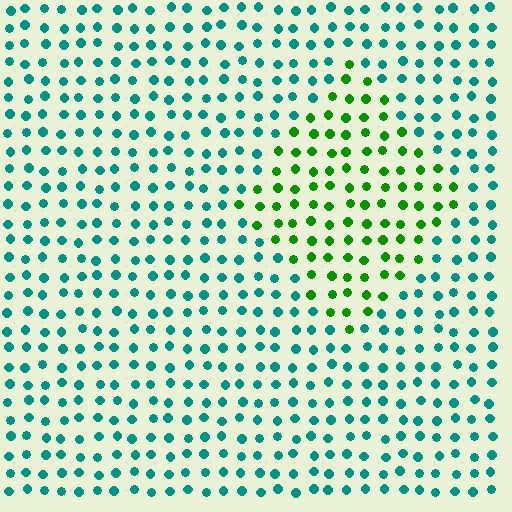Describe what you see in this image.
The image is filled with small teal elements in a uniform arrangement. A diamond-shaped region is visible where the elements are tinted to a slightly different hue, forming a subtle color boundary.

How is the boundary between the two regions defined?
The boundary is defined purely by a slight shift in hue (about 56 degrees). Spacing, size, and orientation are identical on both sides.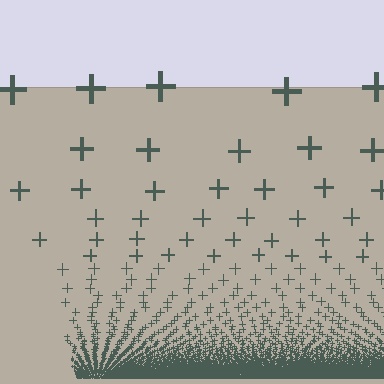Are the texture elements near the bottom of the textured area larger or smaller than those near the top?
Smaller. The gradient is inverted — elements near the bottom are smaller and denser.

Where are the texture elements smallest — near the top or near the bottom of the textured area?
Near the bottom.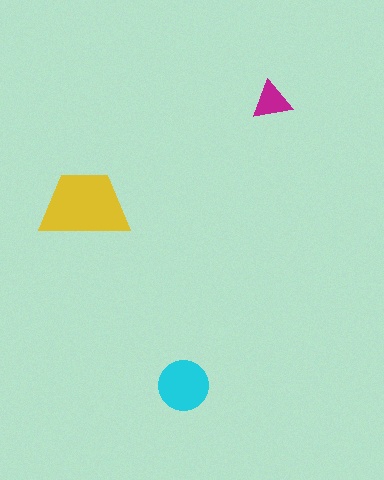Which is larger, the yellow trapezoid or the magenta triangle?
The yellow trapezoid.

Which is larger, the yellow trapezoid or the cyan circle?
The yellow trapezoid.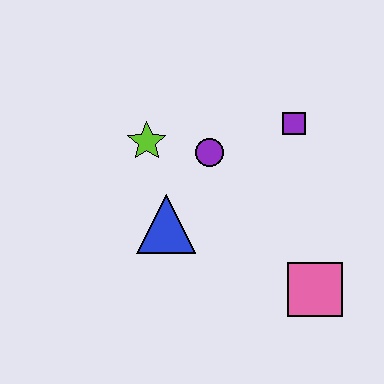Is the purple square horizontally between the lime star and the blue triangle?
No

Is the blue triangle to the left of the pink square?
Yes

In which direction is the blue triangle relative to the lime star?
The blue triangle is below the lime star.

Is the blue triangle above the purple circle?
No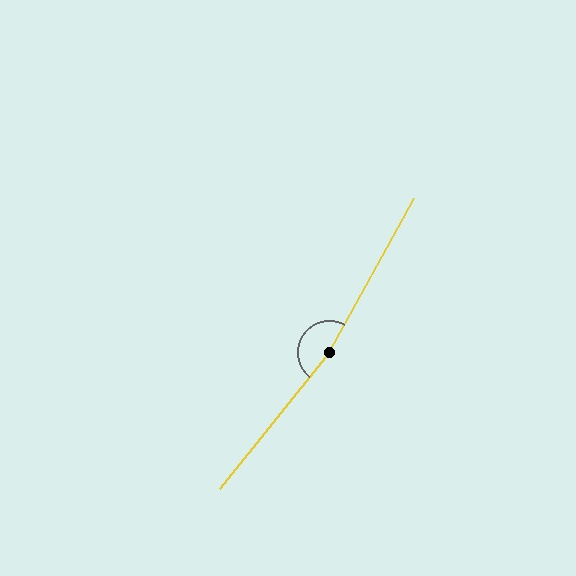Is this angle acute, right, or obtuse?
It is obtuse.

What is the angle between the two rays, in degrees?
Approximately 170 degrees.